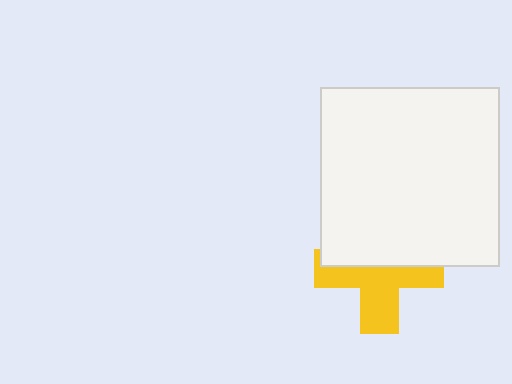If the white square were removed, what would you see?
You would see the complete yellow cross.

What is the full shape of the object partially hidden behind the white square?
The partially hidden object is a yellow cross.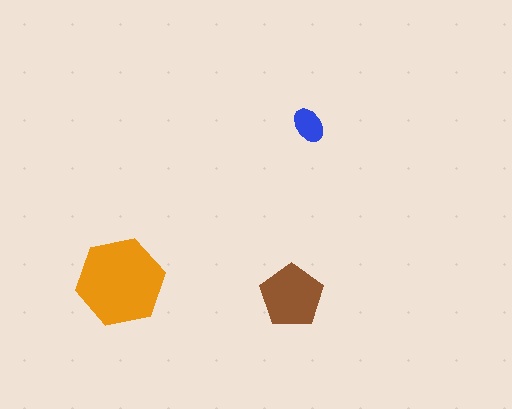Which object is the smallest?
The blue ellipse.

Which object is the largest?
The orange hexagon.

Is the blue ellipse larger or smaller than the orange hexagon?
Smaller.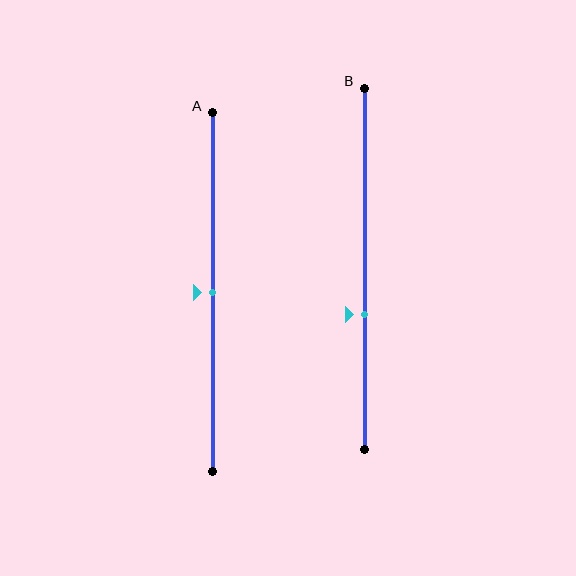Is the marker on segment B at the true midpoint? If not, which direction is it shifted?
No, the marker on segment B is shifted downward by about 13% of the segment length.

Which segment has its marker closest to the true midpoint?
Segment A has its marker closest to the true midpoint.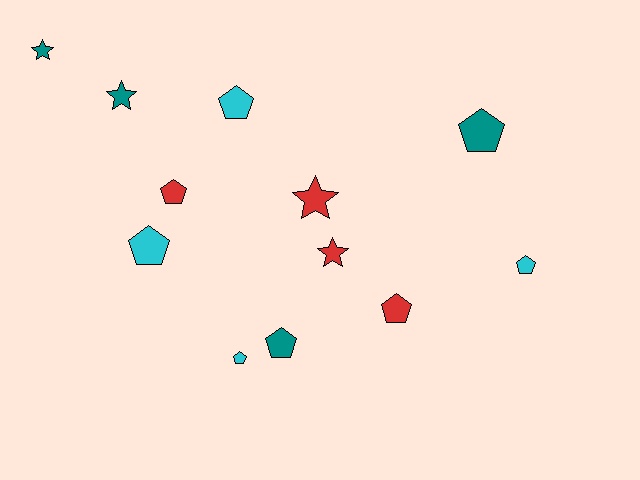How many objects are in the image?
There are 12 objects.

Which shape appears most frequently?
Pentagon, with 8 objects.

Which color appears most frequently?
Teal, with 4 objects.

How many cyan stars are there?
There are no cyan stars.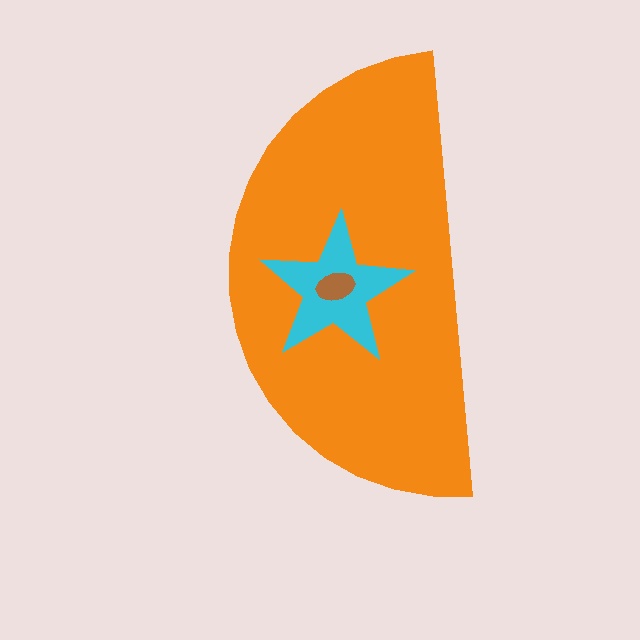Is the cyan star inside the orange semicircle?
Yes.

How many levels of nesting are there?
3.